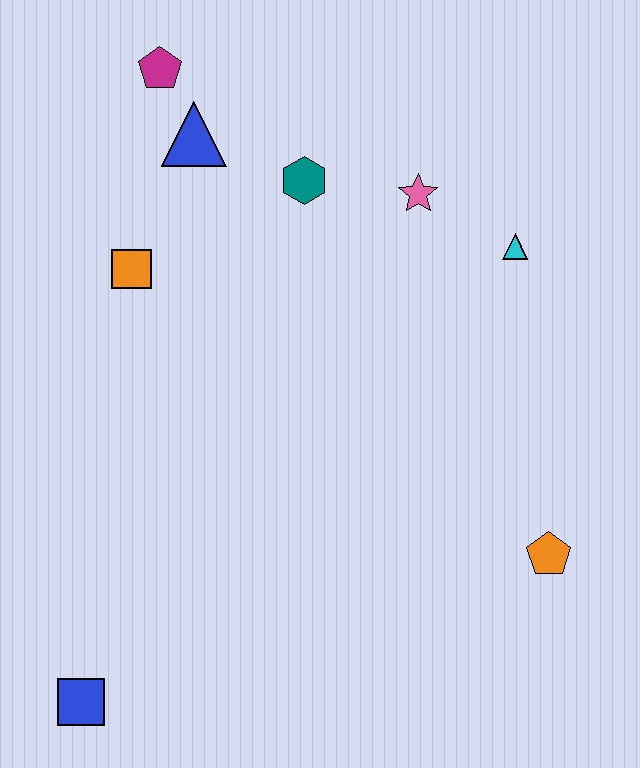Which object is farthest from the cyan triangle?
The blue square is farthest from the cyan triangle.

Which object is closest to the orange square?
The blue triangle is closest to the orange square.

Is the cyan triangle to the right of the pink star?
Yes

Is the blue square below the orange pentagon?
Yes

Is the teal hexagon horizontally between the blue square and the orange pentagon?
Yes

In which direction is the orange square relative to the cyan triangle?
The orange square is to the left of the cyan triangle.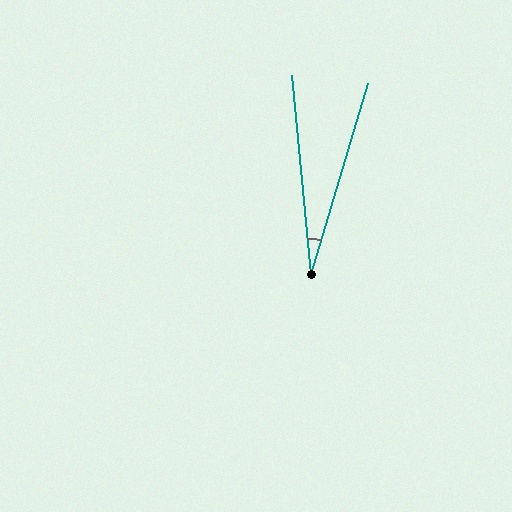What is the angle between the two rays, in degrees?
Approximately 22 degrees.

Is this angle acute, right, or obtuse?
It is acute.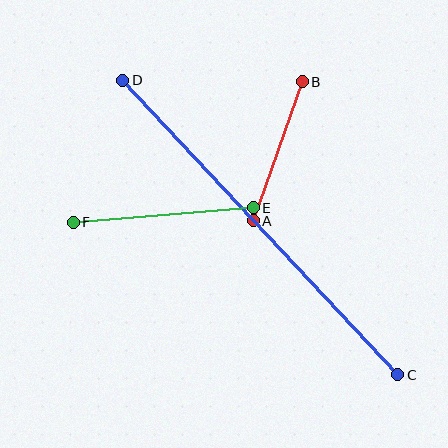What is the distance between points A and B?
The distance is approximately 148 pixels.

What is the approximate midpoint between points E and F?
The midpoint is at approximately (163, 215) pixels.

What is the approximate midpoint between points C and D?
The midpoint is at approximately (260, 228) pixels.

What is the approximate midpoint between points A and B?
The midpoint is at approximately (278, 151) pixels.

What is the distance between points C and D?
The distance is approximately 403 pixels.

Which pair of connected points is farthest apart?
Points C and D are farthest apart.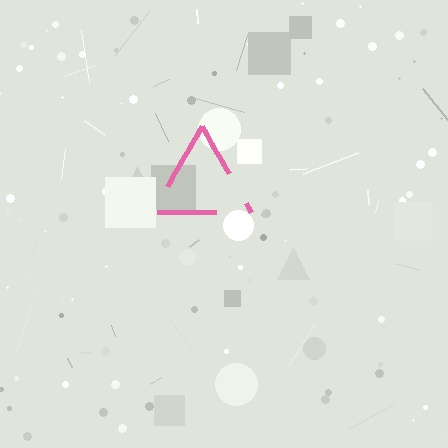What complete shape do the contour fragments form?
The contour fragments form a triangle.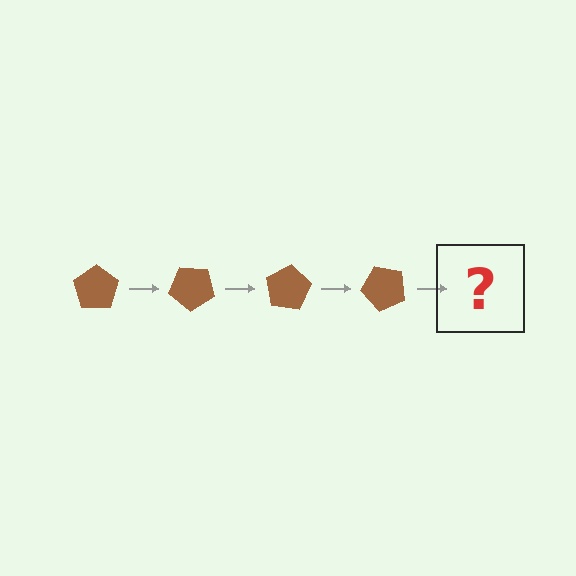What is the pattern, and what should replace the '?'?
The pattern is that the pentagon rotates 40 degrees each step. The '?' should be a brown pentagon rotated 160 degrees.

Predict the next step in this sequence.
The next step is a brown pentagon rotated 160 degrees.